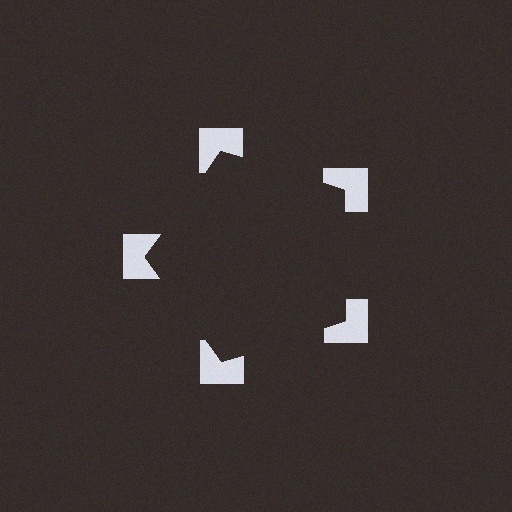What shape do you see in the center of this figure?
An illusory pentagon — its edges are inferred from the aligned wedge cuts in the notched squares, not physically drawn.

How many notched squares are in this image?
There are 5 — one at each vertex of the illusory pentagon.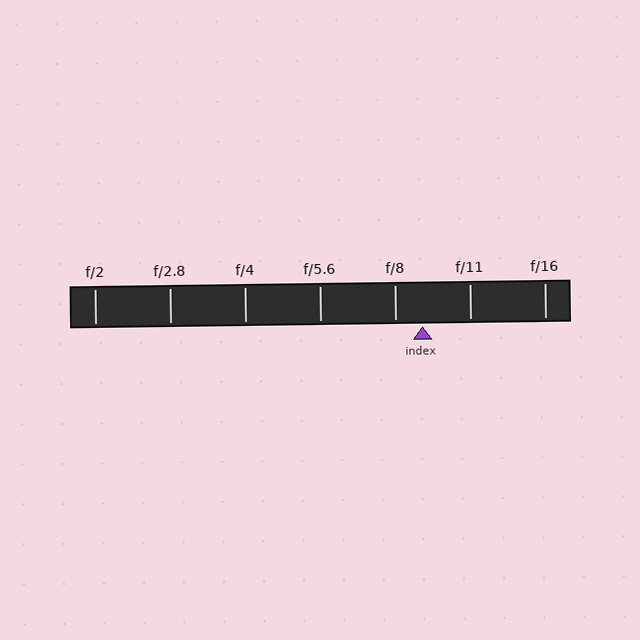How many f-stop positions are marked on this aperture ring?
There are 7 f-stop positions marked.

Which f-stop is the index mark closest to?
The index mark is closest to f/8.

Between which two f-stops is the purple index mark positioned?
The index mark is between f/8 and f/11.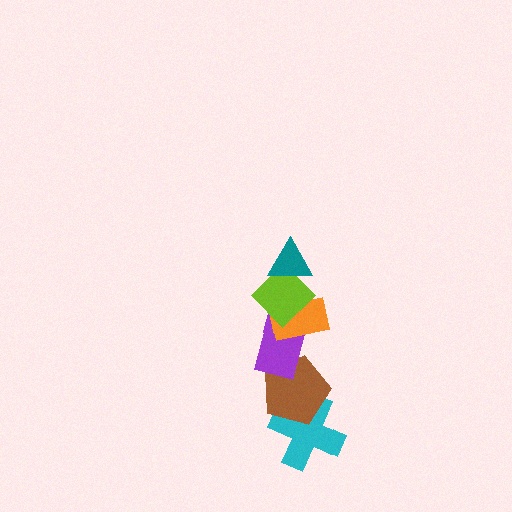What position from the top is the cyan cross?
The cyan cross is 6th from the top.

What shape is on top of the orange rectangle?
The lime diamond is on top of the orange rectangle.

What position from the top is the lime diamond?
The lime diamond is 2nd from the top.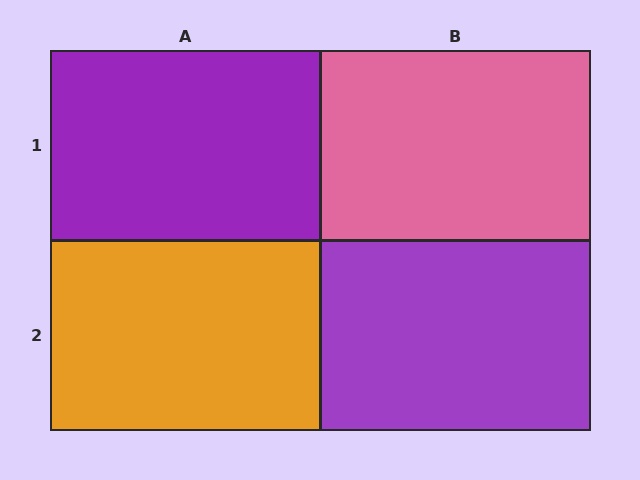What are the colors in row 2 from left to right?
Orange, purple.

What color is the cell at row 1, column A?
Purple.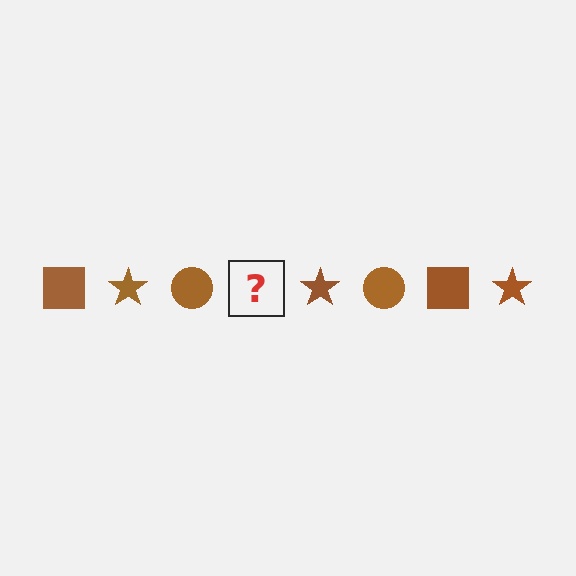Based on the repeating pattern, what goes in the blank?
The blank should be a brown square.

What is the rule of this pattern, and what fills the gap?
The rule is that the pattern cycles through square, star, circle shapes in brown. The gap should be filled with a brown square.